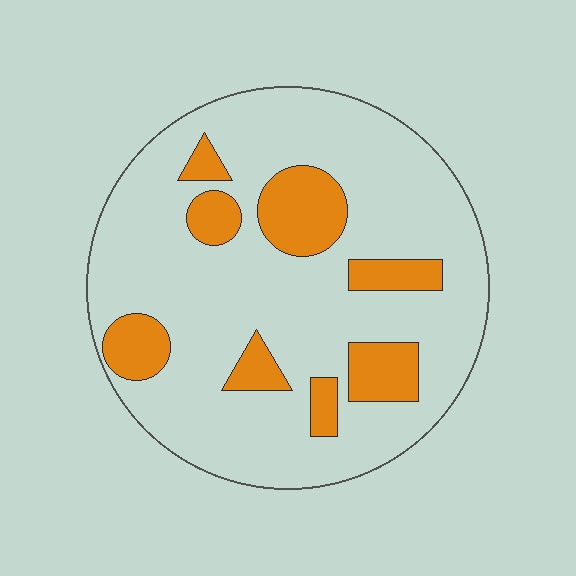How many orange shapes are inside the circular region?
8.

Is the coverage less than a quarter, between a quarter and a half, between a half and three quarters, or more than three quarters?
Less than a quarter.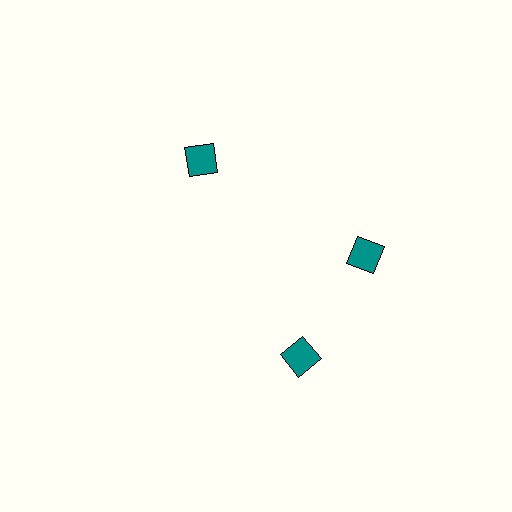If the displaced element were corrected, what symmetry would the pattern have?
It would have 3-fold rotational symmetry — the pattern would map onto itself every 120 degrees.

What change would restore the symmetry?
The symmetry would be restored by rotating it back into even spacing with its neighbors so that all 3 diamonds sit at equal angles and equal distance from the center.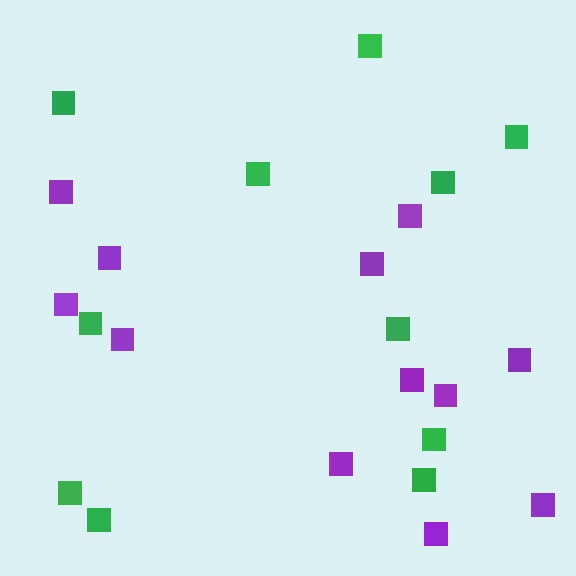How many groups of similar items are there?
There are 2 groups: one group of green squares (11) and one group of purple squares (12).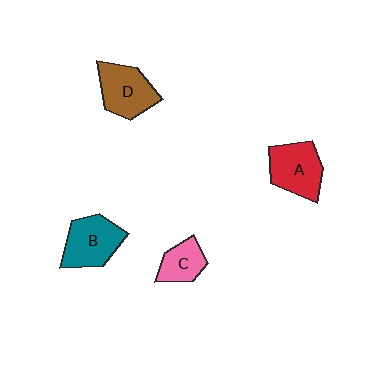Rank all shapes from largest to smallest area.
From largest to smallest: B (teal), A (red), D (brown), C (pink).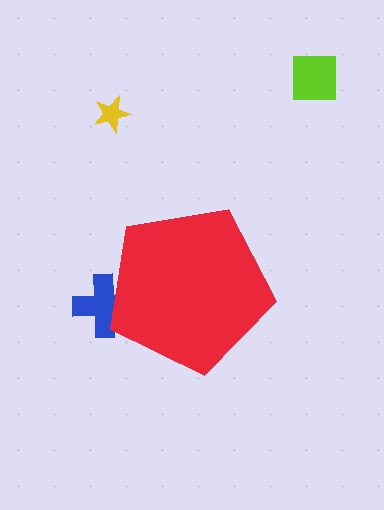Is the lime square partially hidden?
No, the lime square is fully visible.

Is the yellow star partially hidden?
No, the yellow star is fully visible.